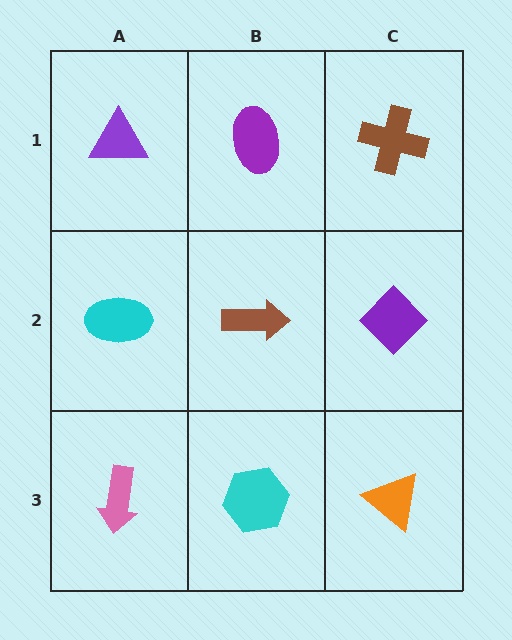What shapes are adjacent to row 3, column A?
A cyan ellipse (row 2, column A), a cyan hexagon (row 3, column B).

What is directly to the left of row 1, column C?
A purple ellipse.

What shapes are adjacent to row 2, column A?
A purple triangle (row 1, column A), a pink arrow (row 3, column A), a brown arrow (row 2, column B).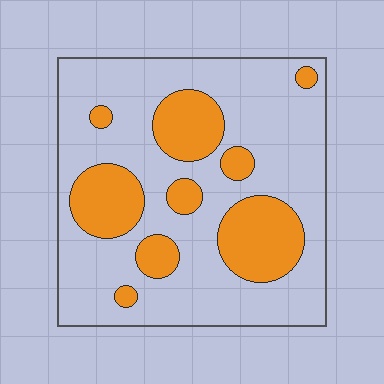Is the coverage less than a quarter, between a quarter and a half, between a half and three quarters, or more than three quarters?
Between a quarter and a half.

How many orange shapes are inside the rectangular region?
9.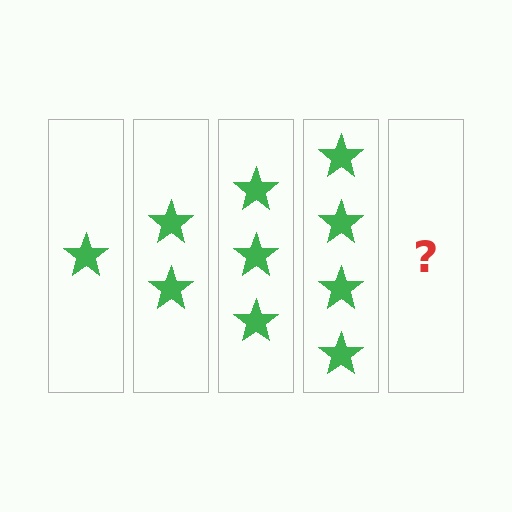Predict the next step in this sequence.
The next step is 5 stars.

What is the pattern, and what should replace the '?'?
The pattern is that each step adds one more star. The '?' should be 5 stars.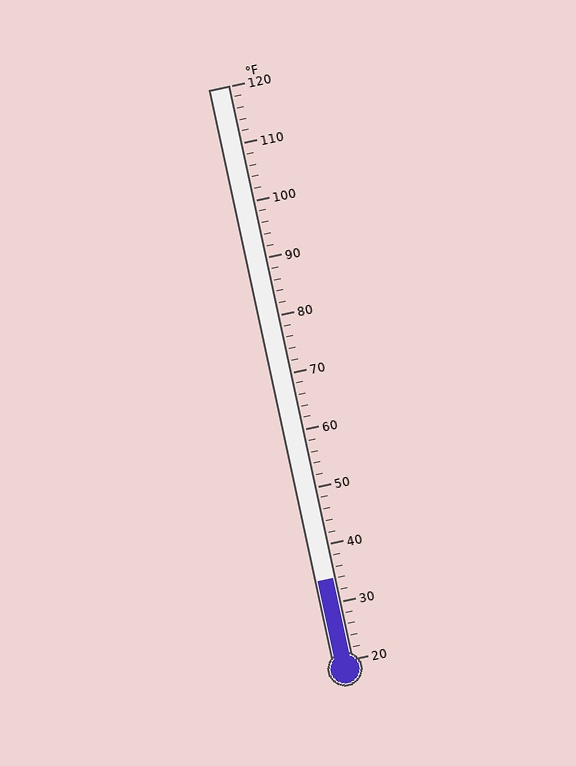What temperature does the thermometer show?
The thermometer shows approximately 34°F.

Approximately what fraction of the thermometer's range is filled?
The thermometer is filled to approximately 15% of its range.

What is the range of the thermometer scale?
The thermometer scale ranges from 20°F to 120°F.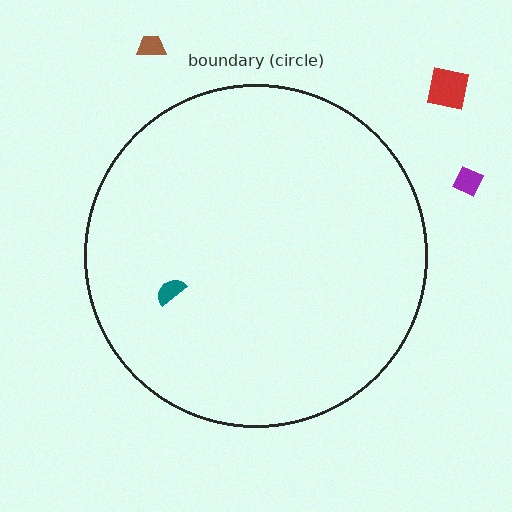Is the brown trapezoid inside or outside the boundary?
Outside.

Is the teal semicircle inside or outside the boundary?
Inside.